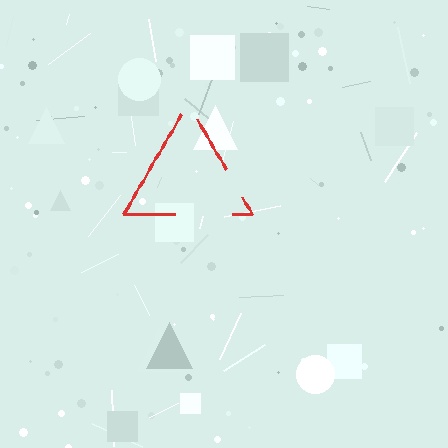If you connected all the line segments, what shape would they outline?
They would outline a triangle.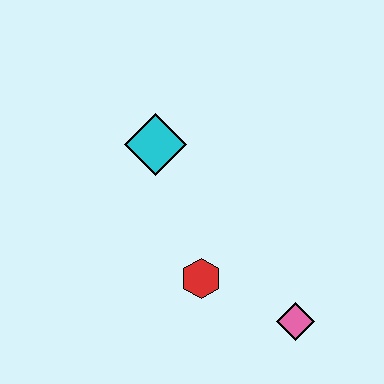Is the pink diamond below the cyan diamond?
Yes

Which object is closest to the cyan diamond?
The red hexagon is closest to the cyan diamond.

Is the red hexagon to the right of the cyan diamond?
Yes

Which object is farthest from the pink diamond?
The cyan diamond is farthest from the pink diamond.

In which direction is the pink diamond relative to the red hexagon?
The pink diamond is to the right of the red hexagon.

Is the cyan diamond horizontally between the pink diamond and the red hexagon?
No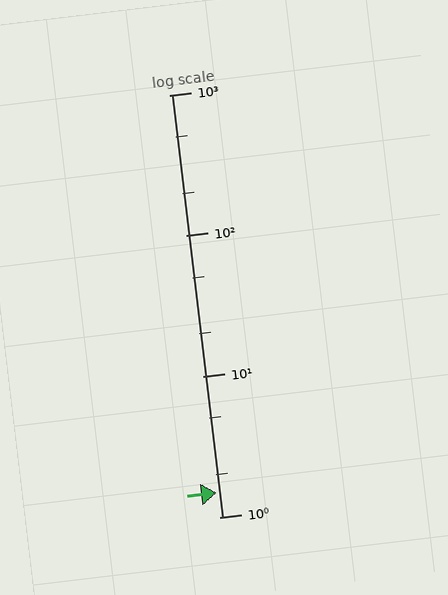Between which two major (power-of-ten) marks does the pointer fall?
The pointer is between 1 and 10.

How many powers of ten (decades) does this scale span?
The scale spans 3 decades, from 1 to 1000.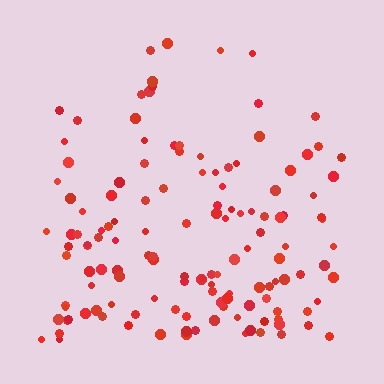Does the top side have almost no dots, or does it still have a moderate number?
Still a moderate number, just noticeably fewer than the bottom.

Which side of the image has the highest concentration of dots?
The bottom.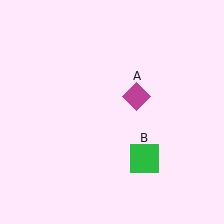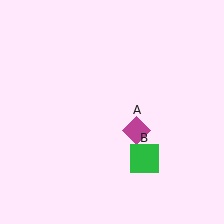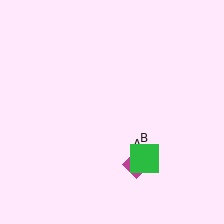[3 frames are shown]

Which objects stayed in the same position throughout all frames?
Green square (object B) remained stationary.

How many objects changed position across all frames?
1 object changed position: magenta diamond (object A).